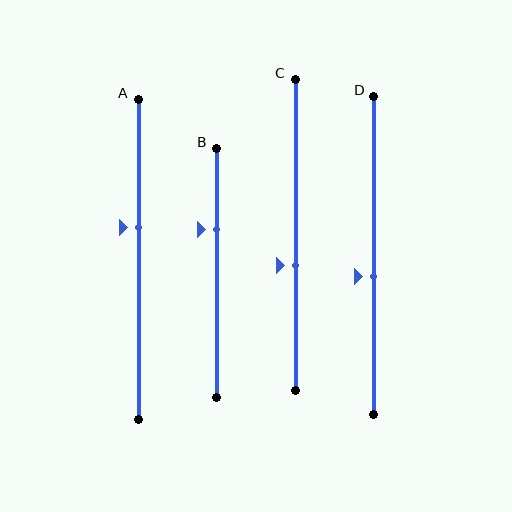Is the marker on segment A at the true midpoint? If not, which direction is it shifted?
No, the marker on segment A is shifted upward by about 10% of the segment length.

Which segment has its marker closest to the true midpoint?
Segment D has its marker closest to the true midpoint.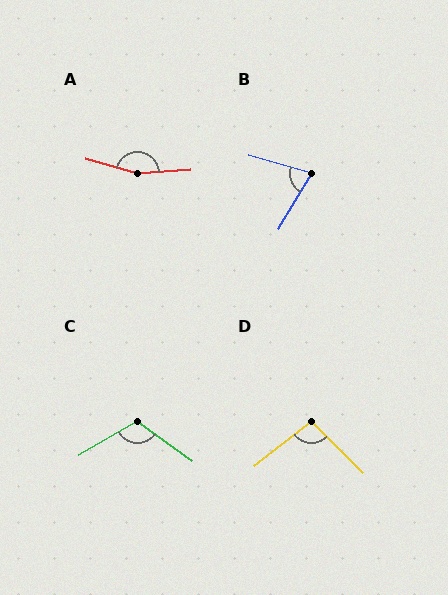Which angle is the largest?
A, at approximately 159 degrees.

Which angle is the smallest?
B, at approximately 75 degrees.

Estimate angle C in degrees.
Approximately 114 degrees.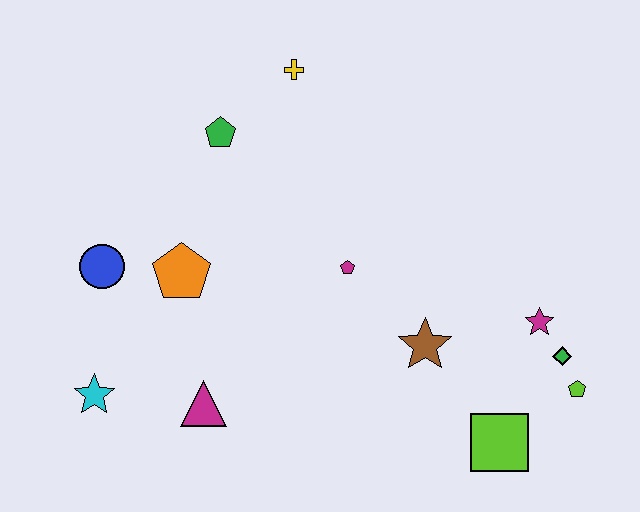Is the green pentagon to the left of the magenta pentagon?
Yes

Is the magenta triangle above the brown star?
No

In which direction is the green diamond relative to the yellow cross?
The green diamond is below the yellow cross.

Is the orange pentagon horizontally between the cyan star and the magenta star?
Yes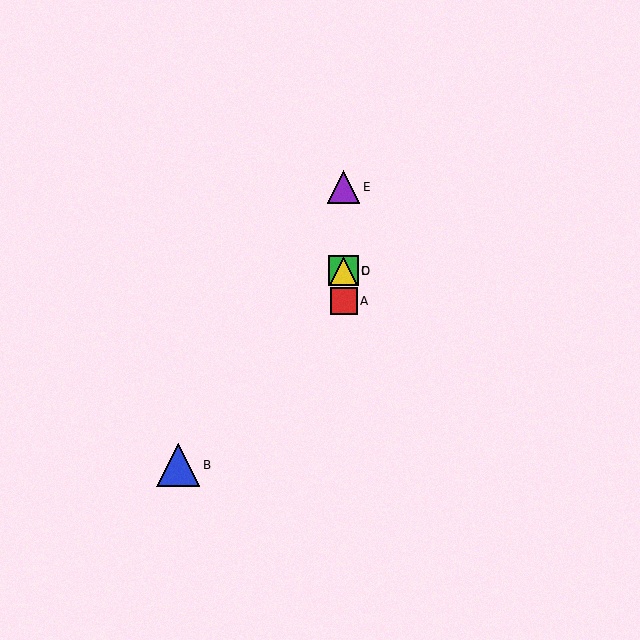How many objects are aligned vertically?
4 objects (A, C, D, E) are aligned vertically.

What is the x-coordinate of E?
Object E is at x≈344.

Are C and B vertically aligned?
No, C is at x≈344 and B is at x≈178.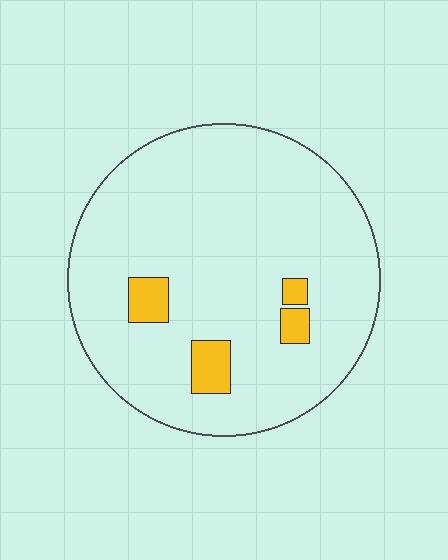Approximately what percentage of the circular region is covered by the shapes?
Approximately 10%.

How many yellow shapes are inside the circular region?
4.